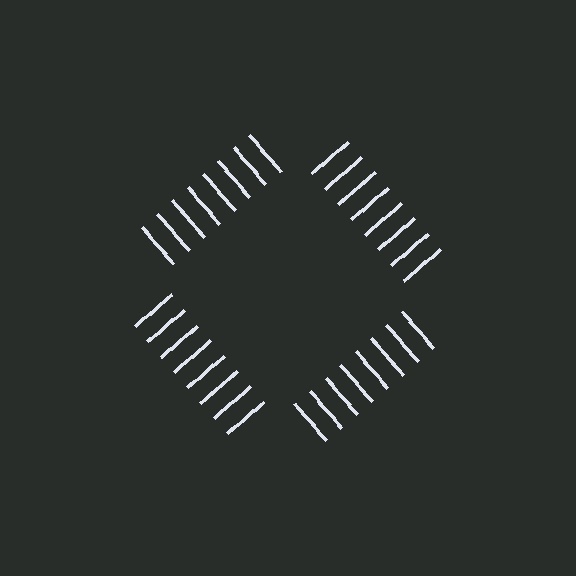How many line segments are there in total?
32 — 8 along each of the 4 edges.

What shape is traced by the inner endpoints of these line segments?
An illusory square — the line segments terminate on its edges but no continuous stroke is drawn.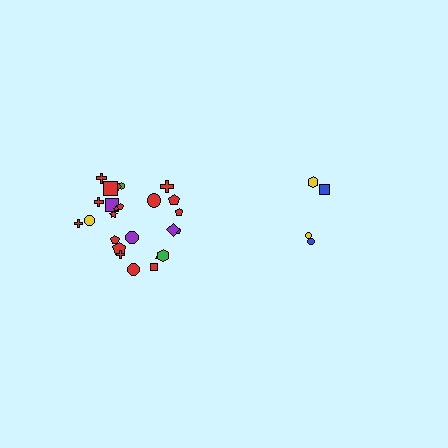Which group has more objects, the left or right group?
The left group.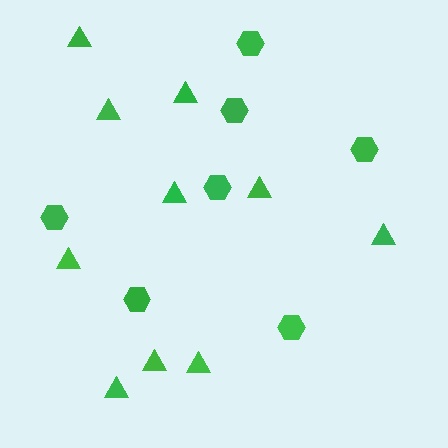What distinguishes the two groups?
There are 2 groups: one group of hexagons (7) and one group of triangles (10).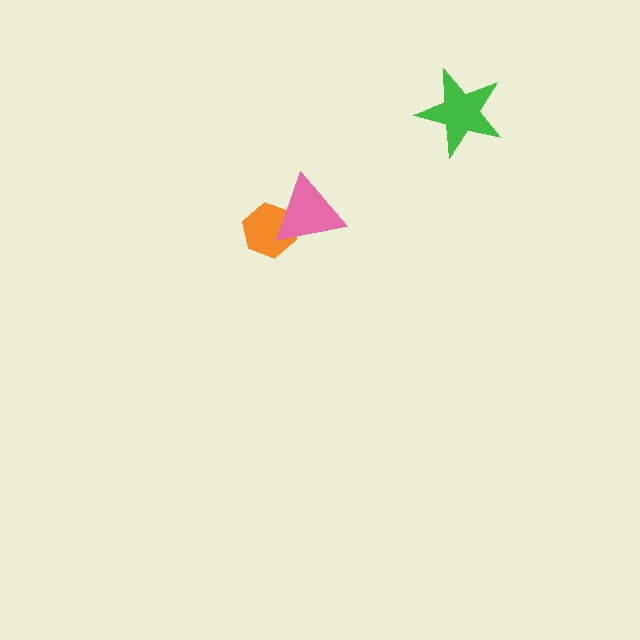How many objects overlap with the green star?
0 objects overlap with the green star.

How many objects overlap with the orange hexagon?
1 object overlaps with the orange hexagon.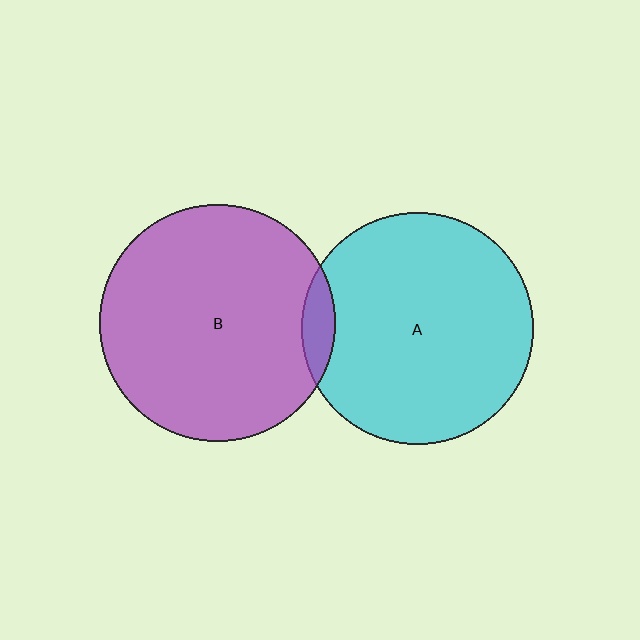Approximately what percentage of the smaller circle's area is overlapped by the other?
Approximately 5%.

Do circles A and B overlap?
Yes.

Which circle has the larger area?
Circle B (purple).